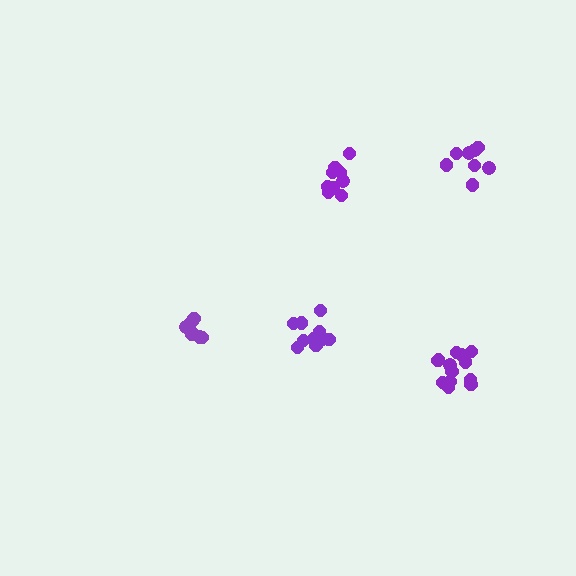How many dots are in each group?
Group 1: 13 dots, Group 2: 9 dots, Group 3: 8 dots, Group 4: 11 dots, Group 5: 8 dots (49 total).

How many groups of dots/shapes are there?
There are 5 groups.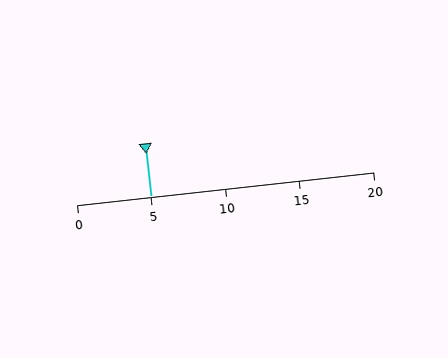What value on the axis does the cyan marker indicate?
The marker indicates approximately 5.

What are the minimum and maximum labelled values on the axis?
The axis runs from 0 to 20.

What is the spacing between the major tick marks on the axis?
The major ticks are spaced 5 apart.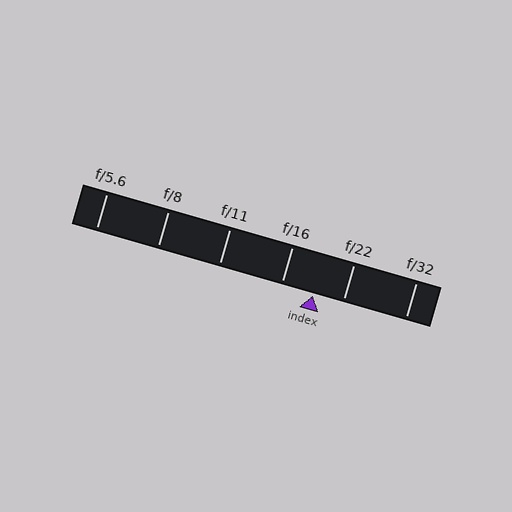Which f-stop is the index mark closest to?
The index mark is closest to f/22.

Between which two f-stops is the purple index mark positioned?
The index mark is between f/16 and f/22.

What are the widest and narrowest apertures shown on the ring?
The widest aperture shown is f/5.6 and the narrowest is f/32.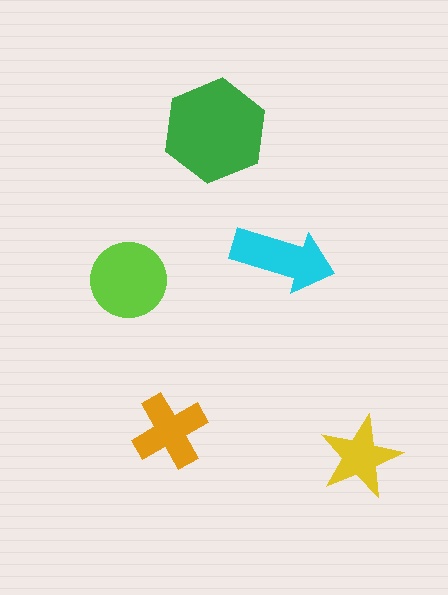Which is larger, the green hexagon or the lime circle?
The green hexagon.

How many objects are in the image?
There are 5 objects in the image.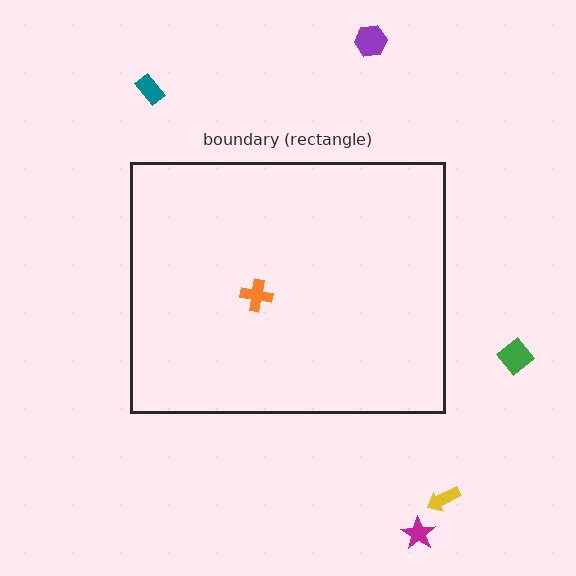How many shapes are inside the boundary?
1 inside, 5 outside.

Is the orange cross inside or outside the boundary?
Inside.